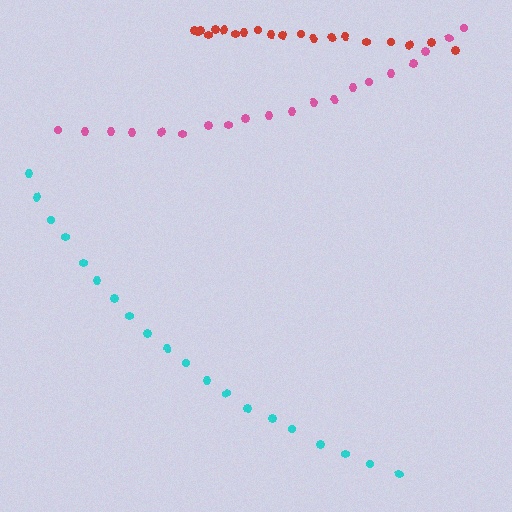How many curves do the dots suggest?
There are 3 distinct paths.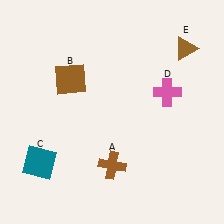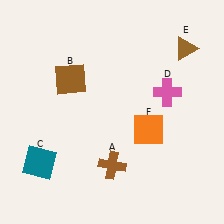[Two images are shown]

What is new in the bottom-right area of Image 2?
An orange square (F) was added in the bottom-right area of Image 2.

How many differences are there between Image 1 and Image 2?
There is 1 difference between the two images.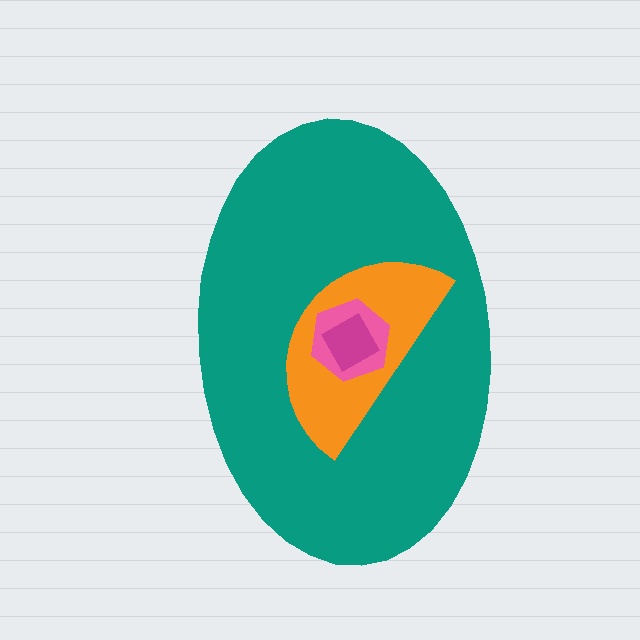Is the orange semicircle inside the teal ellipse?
Yes.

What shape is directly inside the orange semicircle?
The pink hexagon.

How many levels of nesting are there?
4.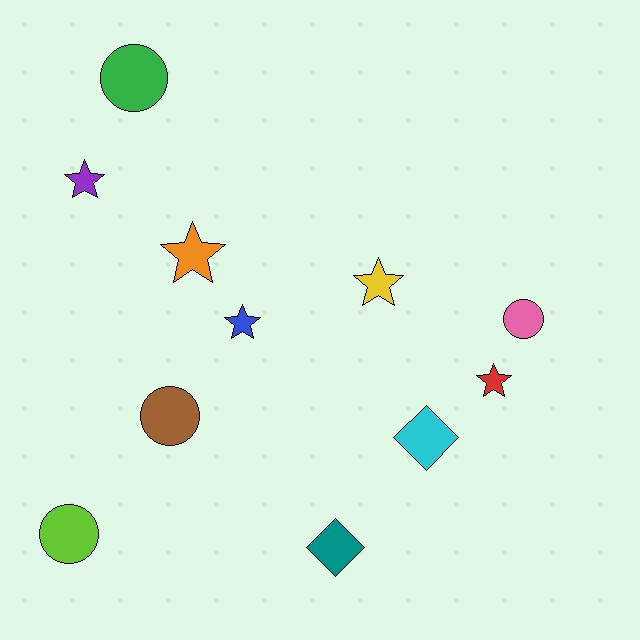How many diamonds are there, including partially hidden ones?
There are 2 diamonds.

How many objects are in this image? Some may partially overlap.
There are 11 objects.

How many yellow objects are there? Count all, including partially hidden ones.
There is 1 yellow object.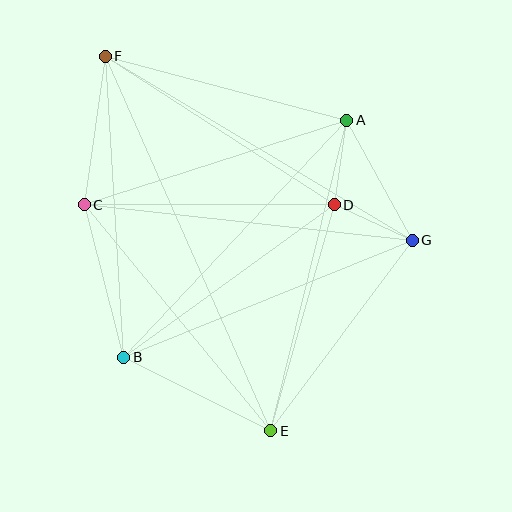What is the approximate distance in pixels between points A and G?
The distance between A and G is approximately 137 pixels.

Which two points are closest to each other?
Points A and D are closest to each other.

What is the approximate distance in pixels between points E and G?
The distance between E and G is approximately 237 pixels.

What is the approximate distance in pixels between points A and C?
The distance between A and C is approximately 276 pixels.